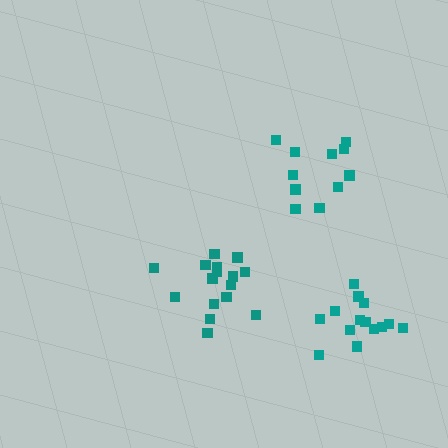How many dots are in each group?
Group 1: 16 dots, Group 2: 11 dots, Group 3: 14 dots (41 total).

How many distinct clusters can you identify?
There are 3 distinct clusters.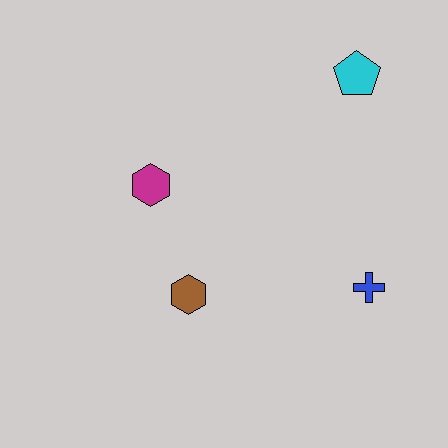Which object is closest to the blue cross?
The brown hexagon is closest to the blue cross.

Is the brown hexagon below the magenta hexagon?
Yes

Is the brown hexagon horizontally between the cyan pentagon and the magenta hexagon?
Yes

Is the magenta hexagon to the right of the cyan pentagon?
No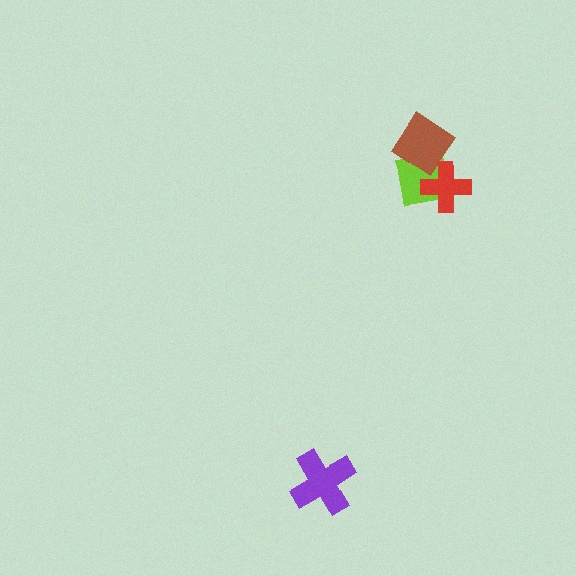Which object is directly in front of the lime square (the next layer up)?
The brown diamond is directly in front of the lime square.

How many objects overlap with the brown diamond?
2 objects overlap with the brown diamond.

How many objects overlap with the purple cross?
0 objects overlap with the purple cross.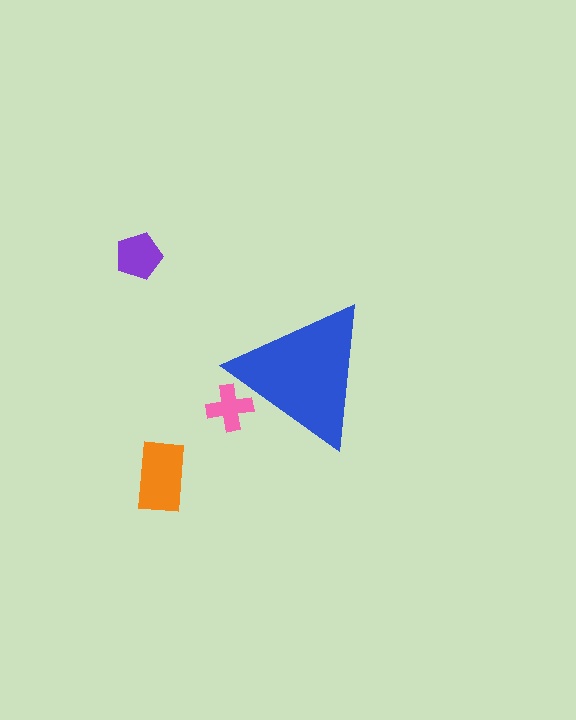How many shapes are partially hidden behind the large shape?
1 shape is partially hidden.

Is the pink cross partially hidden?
Yes, the pink cross is partially hidden behind the blue triangle.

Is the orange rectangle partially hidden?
No, the orange rectangle is fully visible.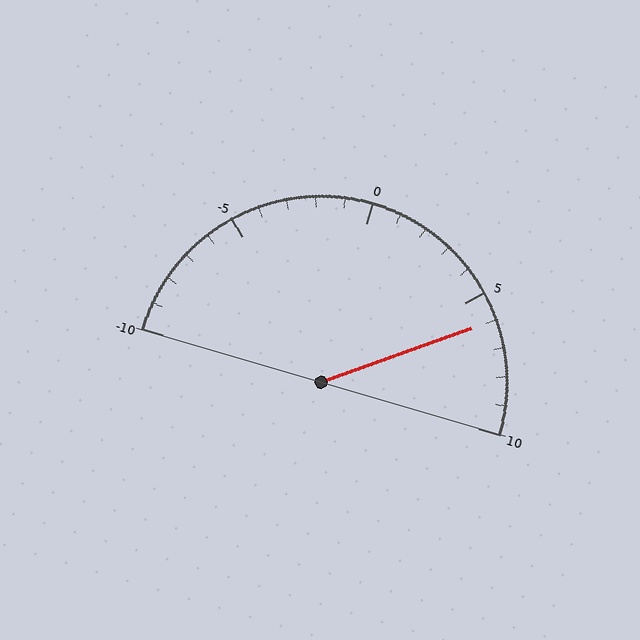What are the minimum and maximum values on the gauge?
The gauge ranges from -10 to 10.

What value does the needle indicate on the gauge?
The needle indicates approximately 6.